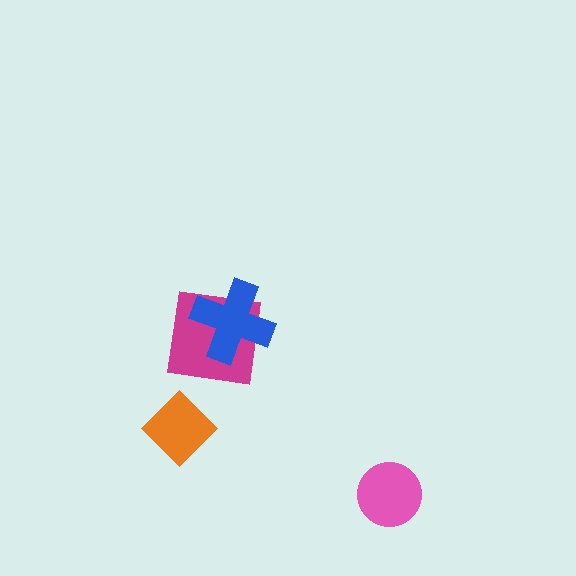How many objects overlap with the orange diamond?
0 objects overlap with the orange diamond.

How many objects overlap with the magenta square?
1 object overlaps with the magenta square.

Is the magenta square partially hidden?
Yes, it is partially covered by another shape.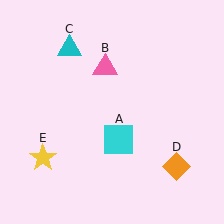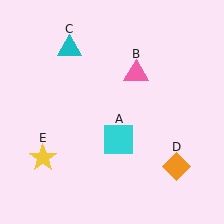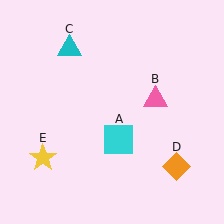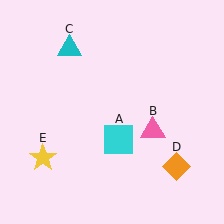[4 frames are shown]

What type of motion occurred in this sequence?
The pink triangle (object B) rotated clockwise around the center of the scene.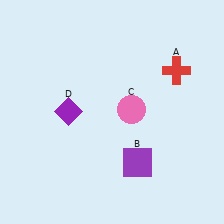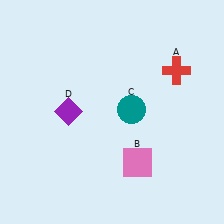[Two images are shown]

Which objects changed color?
B changed from purple to pink. C changed from pink to teal.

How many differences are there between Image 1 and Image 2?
There are 2 differences between the two images.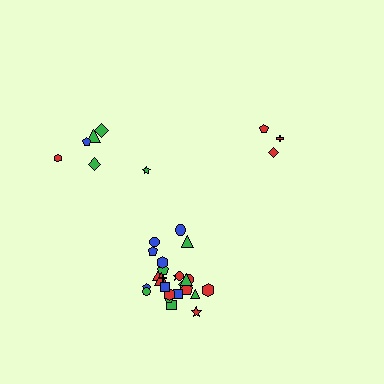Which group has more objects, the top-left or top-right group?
The top-left group.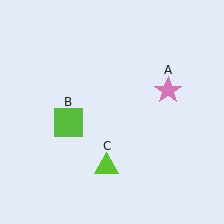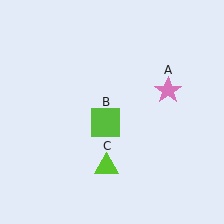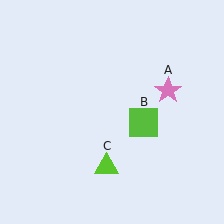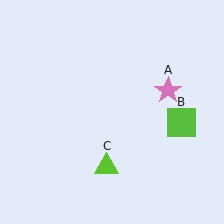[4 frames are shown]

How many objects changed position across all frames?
1 object changed position: lime square (object B).